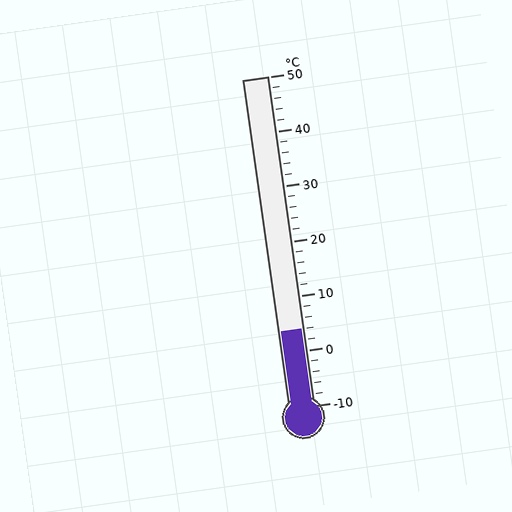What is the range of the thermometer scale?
The thermometer scale ranges from -10°C to 50°C.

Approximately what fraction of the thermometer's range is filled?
The thermometer is filled to approximately 25% of its range.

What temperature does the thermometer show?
The thermometer shows approximately 4°C.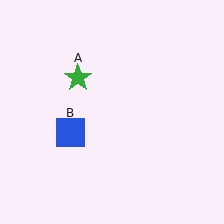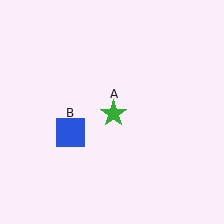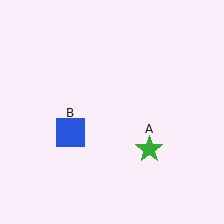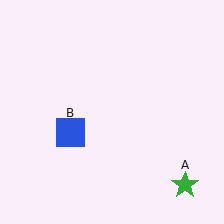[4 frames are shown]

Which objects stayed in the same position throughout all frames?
Blue square (object B) remained stationary.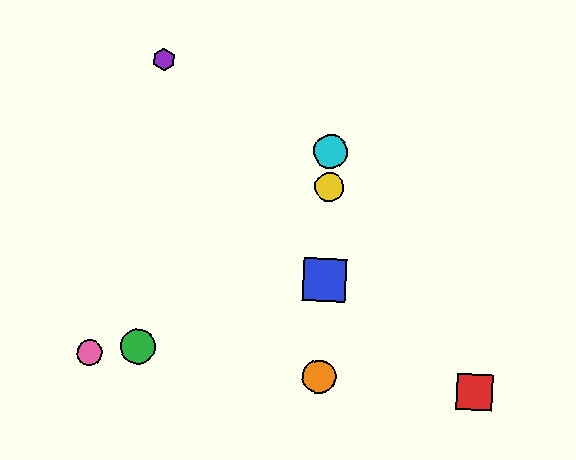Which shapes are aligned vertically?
The blue square, the yellow circle, the orange circle, the cyan circle are aligned vertically.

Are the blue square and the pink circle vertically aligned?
No, the blue square is at x≈324 and the pink circle is at x≈89.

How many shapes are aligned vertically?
4 shapes (the blue square, the yellow circle, the orange circle, the cyan circle) are aligned vertically.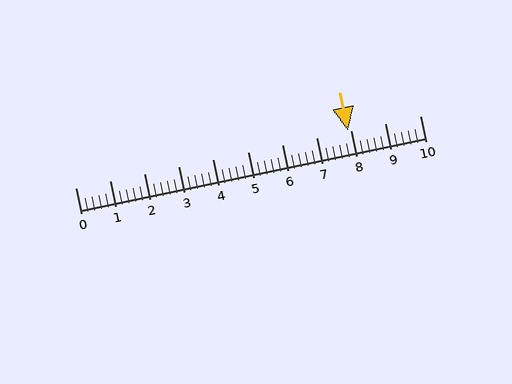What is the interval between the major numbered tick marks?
The major tick marks are spaced 1 units apart.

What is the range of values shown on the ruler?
The ruler shows values from 0 to 10.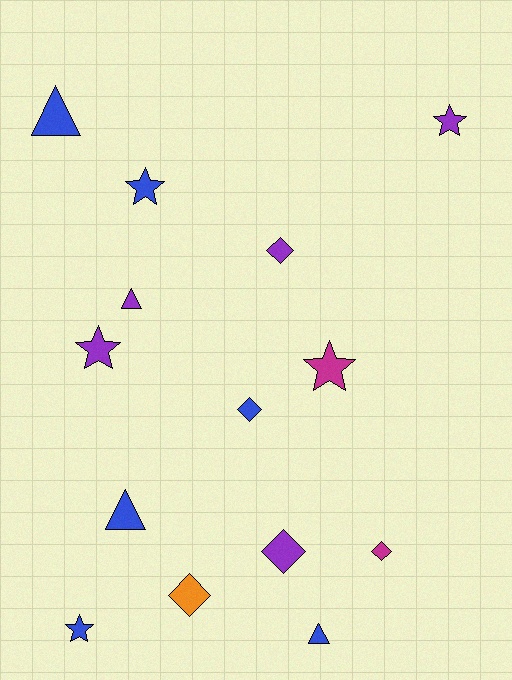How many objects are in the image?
There are 14 objects.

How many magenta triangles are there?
There are no magenta triangles.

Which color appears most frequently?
Blue, with 6 objects.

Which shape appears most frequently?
Diamond, with 5 objects.